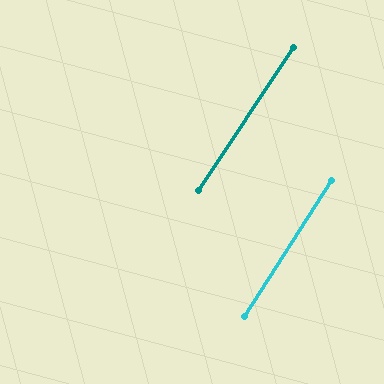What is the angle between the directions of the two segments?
Approximately 1 degree.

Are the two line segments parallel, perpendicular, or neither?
Parallel — their directions differ by only 0.7°.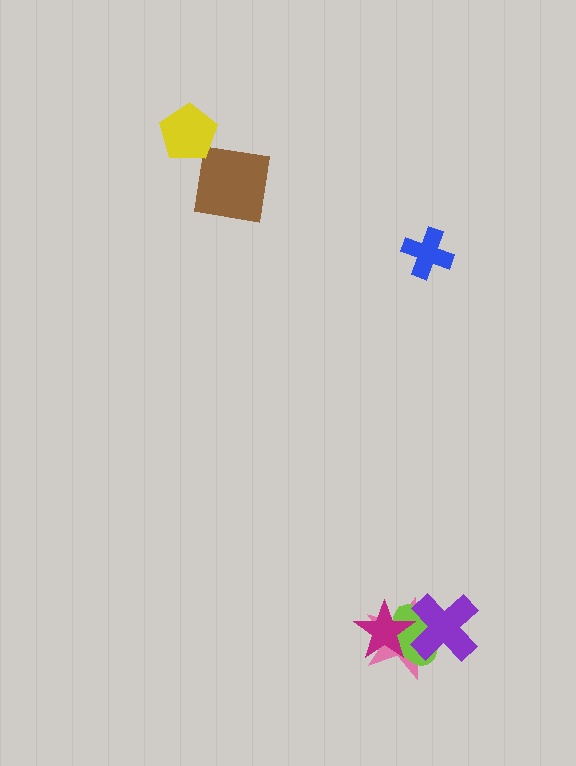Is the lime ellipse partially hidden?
Yes, it is partially covered by another shape.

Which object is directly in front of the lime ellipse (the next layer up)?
The purple cross is directly in front of the lime ellipse.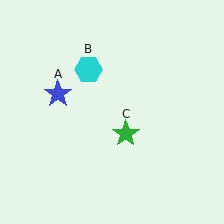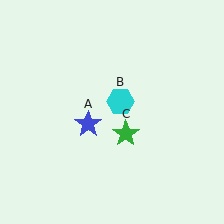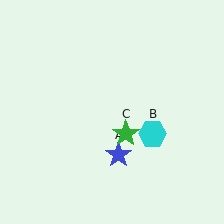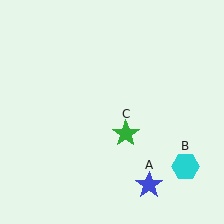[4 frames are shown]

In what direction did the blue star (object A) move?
The blue star (object A) moved down and to the right.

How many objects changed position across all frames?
2 objects changed position: blue star (object A), cyan hexagon (object B).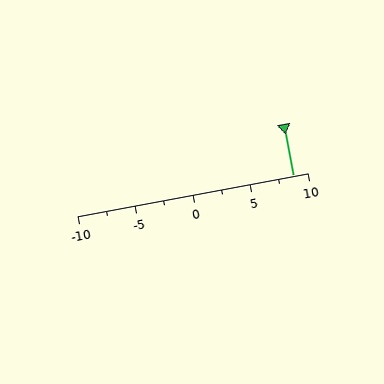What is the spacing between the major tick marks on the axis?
The major ticks are spaced 5 apart.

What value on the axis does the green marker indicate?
The marker indicates approximately 8.8.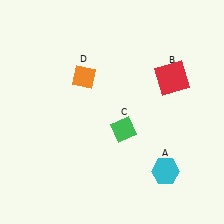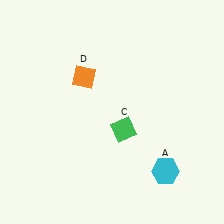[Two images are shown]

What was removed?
The red square (B) was removed in Image 2.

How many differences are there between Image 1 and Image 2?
There is 1 difference between the two images.